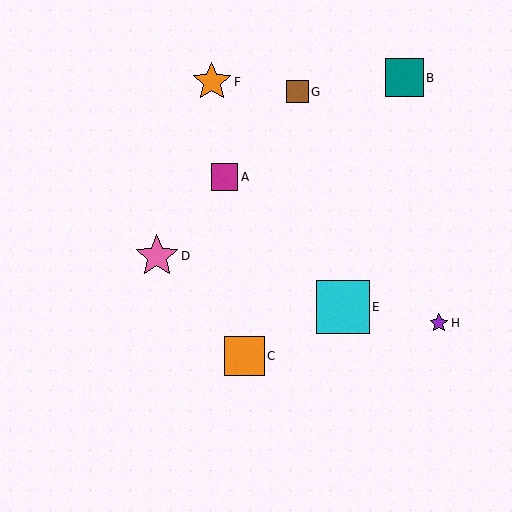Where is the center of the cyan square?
The center of the cyan square is at (343, 307).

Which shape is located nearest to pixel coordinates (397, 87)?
The teal square (labeled B) at (405, 78) is nearest to that location.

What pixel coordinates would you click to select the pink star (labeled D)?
Click at (157, 256) to select the pink star D.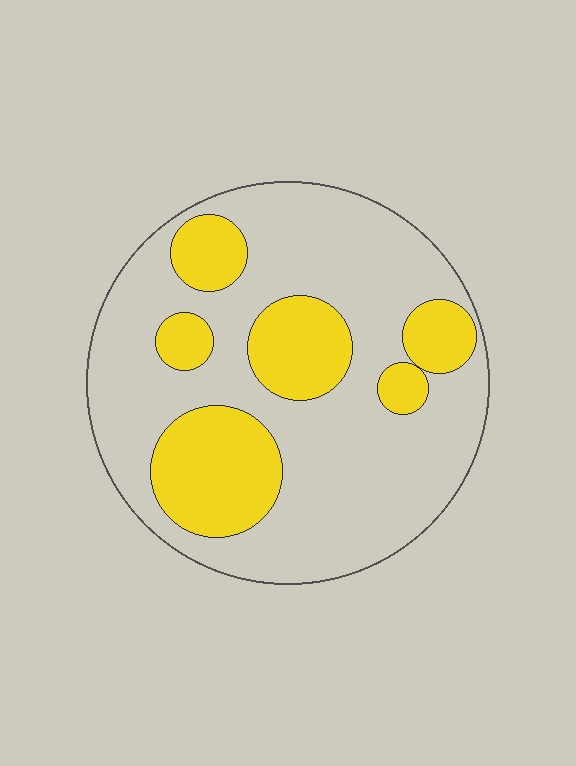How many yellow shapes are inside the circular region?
6.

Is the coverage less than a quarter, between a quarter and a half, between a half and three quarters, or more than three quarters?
Between a quarter and a half.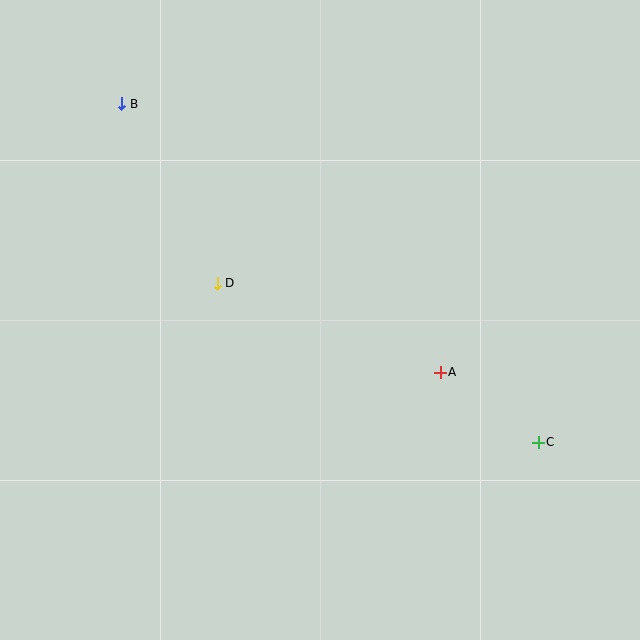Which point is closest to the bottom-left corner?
Point D is closest to the bottom-left corner.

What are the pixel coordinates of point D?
Point D is at (217, 283).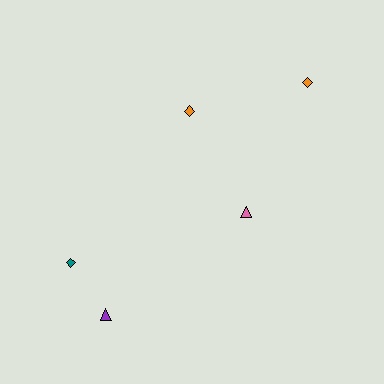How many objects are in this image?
There are 5 objects.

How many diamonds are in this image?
There are 3 diamonds.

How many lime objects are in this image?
There are no lime objects.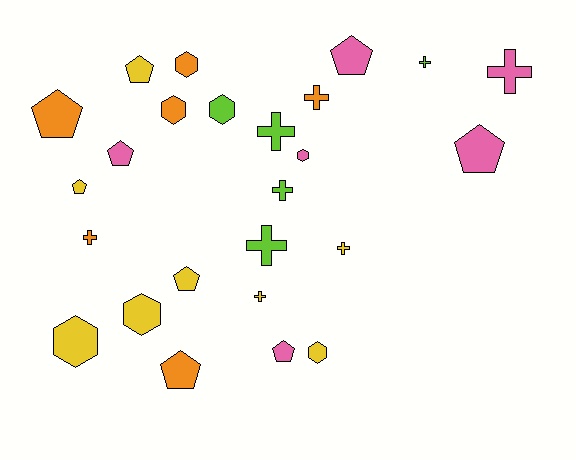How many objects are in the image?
There are 25 objects.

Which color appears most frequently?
Yellow, with 8 objects.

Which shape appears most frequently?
Cross, with 9 objects.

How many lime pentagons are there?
There are no lime pentagons.